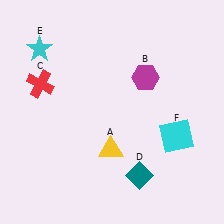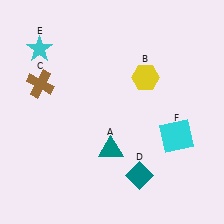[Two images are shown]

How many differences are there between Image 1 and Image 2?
There are 3 differences between the two images.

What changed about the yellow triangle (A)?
In Image 1, A is yellow. In Image 2, it changed to teal.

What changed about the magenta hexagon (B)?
In Image 1, B is magenta. In Image 2, it changed to yellow.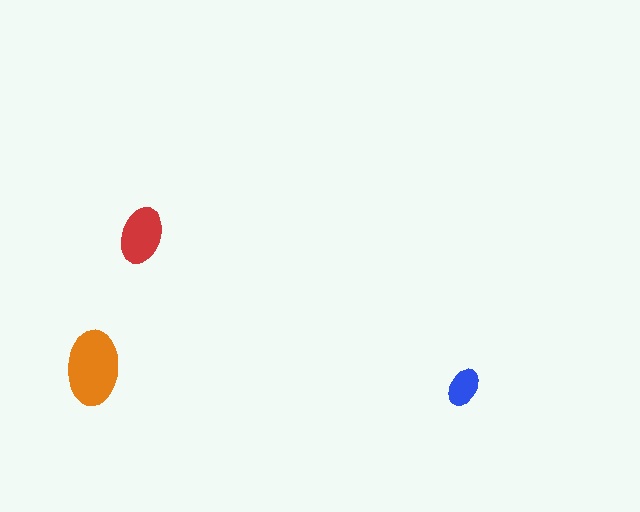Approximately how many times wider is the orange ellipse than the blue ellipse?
About 2 times wider.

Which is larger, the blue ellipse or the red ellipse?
The red one.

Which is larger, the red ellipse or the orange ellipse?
The orange one.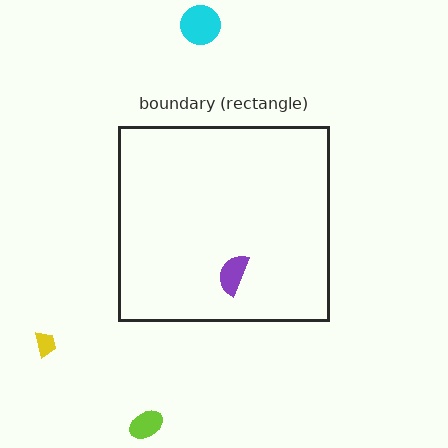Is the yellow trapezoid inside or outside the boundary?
Outside.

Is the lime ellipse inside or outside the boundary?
Outside.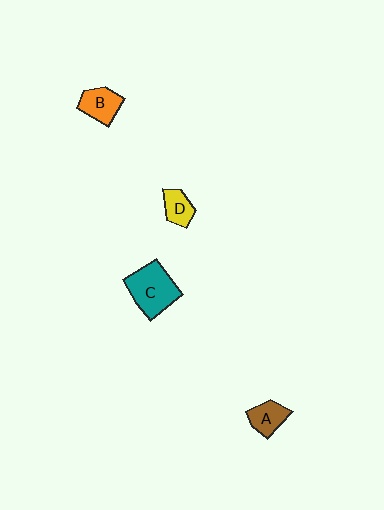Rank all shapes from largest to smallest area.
From largest to smallest: C (teal), B (orange), A (brown), D (yellow).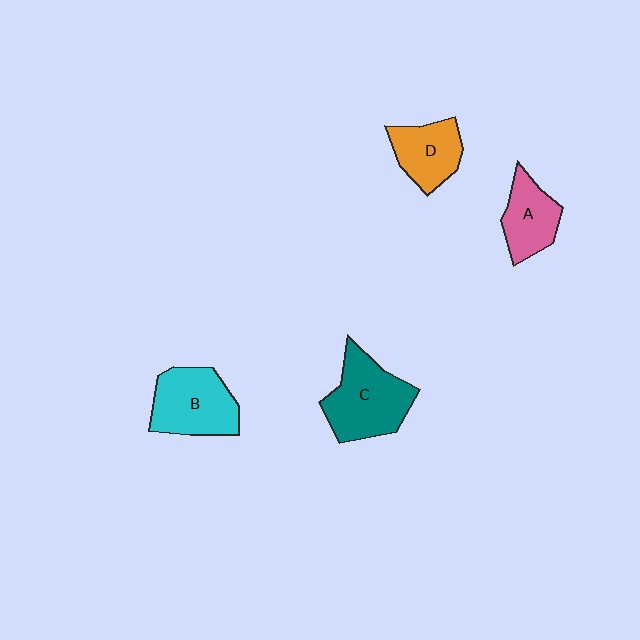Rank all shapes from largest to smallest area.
From largest to smallest: C (teal), B (cyan), D (orange), A (pink).